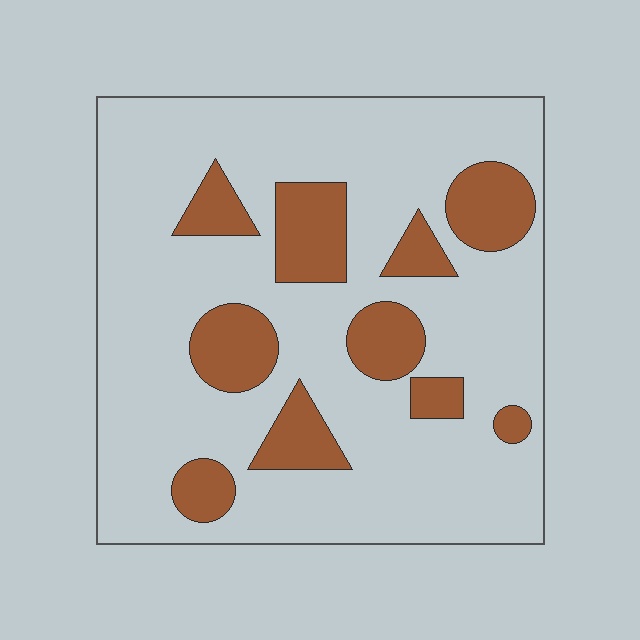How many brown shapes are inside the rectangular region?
10.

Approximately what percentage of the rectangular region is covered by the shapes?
Approximately 20%.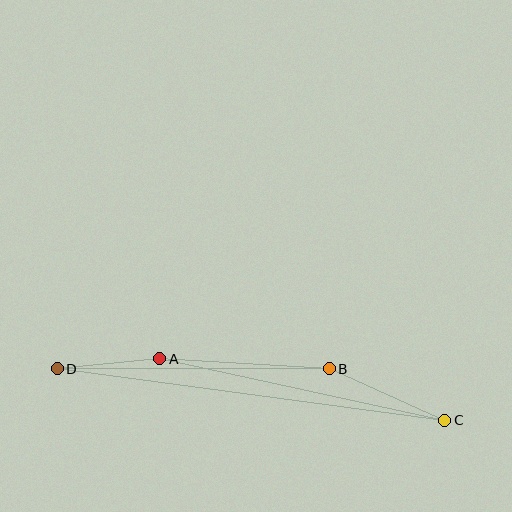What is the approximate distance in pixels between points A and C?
The distance between A and C is approximately 292 pixels.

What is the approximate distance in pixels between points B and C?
The distance between B and C is approximately 127 pixels.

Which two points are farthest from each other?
Points C and D are farthest from each other.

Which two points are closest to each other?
Points A and D are closest to each other.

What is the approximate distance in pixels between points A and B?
The distance between A and B is approximately 170 pixels.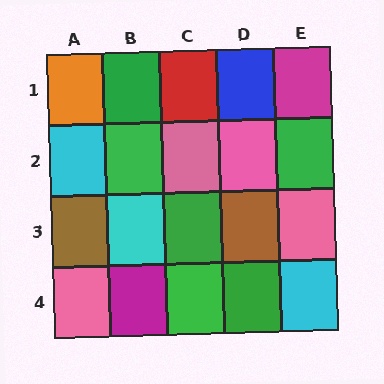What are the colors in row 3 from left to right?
Brown, cyan, green, brown, pink.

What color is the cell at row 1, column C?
Red.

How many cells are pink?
4 cells are pink.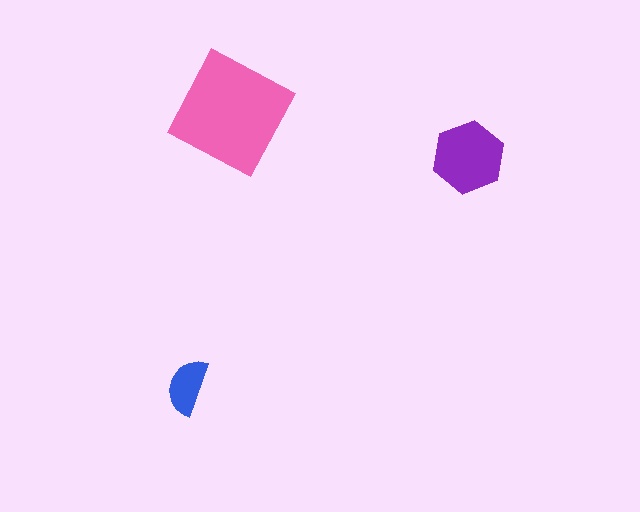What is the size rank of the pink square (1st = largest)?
1st.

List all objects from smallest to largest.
The blue semicircle, the purple hexagon, the pink square.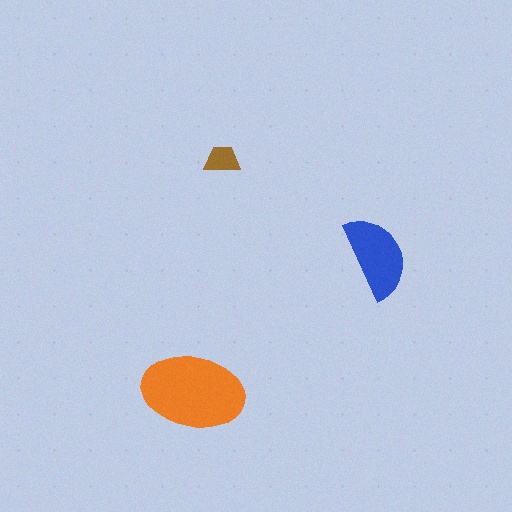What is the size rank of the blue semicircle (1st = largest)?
2nd.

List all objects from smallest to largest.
The brown trapezoid, the blue semicircle, the orange ellipse.